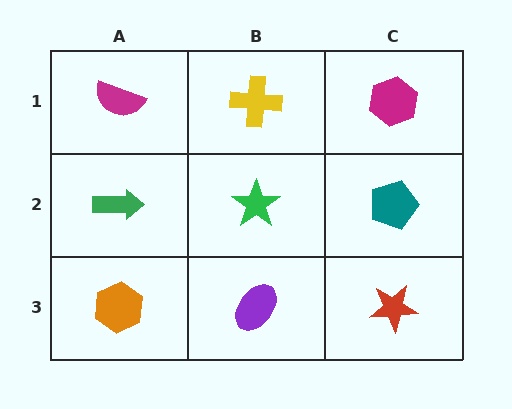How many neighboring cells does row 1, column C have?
2.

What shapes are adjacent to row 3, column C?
A teal pentagon (row 2, column C), a purple ellipse (row 3, column B).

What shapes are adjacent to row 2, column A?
A magenta semicircle (row 1, column A), an orange hexagon (row 3, column A), a green star (row 2, column B).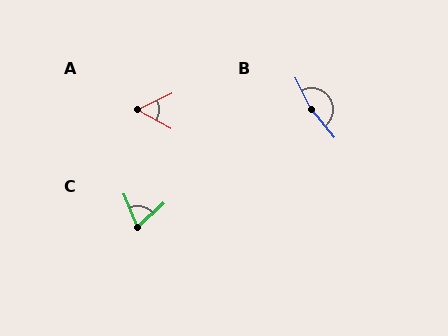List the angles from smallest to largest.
A (55°), C (69°), B (167°).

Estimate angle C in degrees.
Approximately 69 degrees.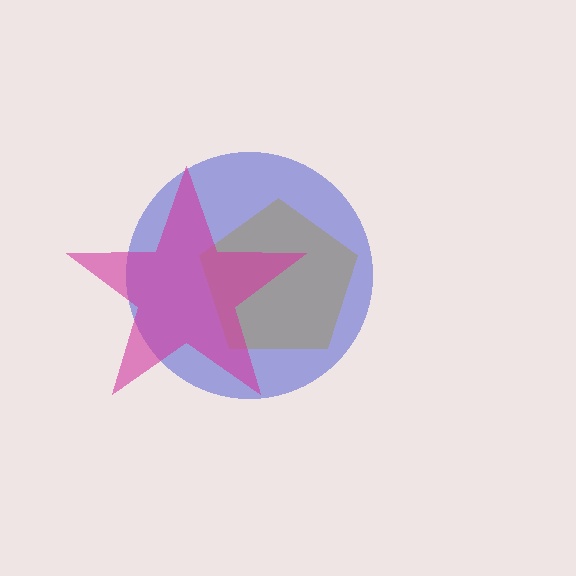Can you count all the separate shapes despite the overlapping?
Yes, there are 3 separate shapes.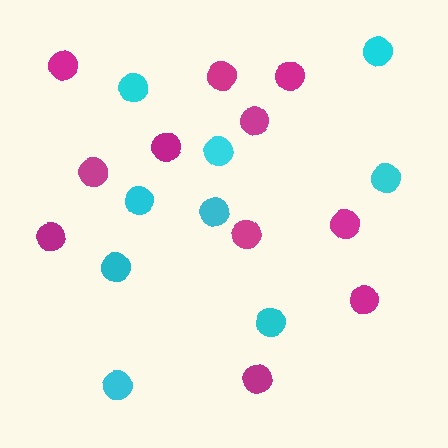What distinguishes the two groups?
There are 2 groups: one group of cyan circles (9) and one group of magenta circles (11).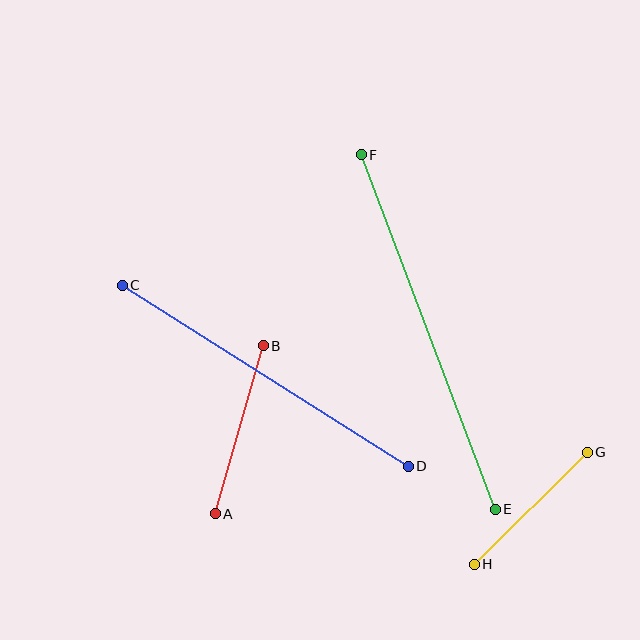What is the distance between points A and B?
The distance is approximately 175 pixels.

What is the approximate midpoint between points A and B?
The midpoint is at approximately (239, 430) pixels.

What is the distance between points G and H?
The distance is approximately 159 pixels.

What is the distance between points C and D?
The distance is approximately 338 pixels.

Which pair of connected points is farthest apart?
Points E and F are farthest apart.